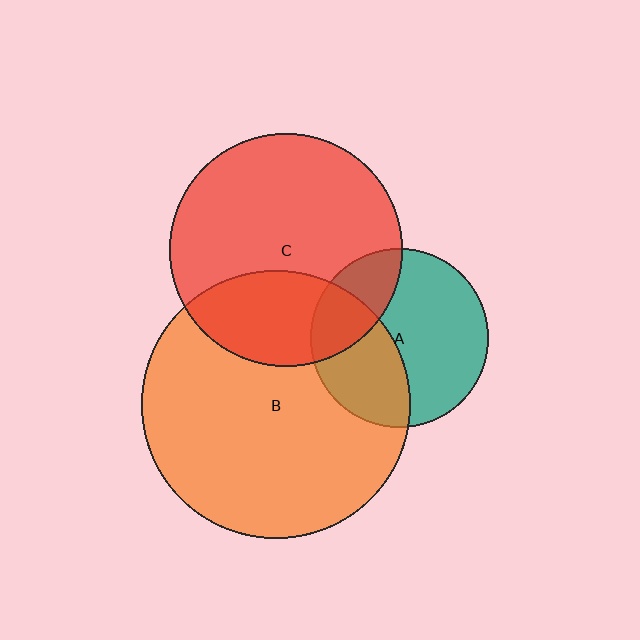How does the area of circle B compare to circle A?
Approximately 2.3 times.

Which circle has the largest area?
Circle B (orange).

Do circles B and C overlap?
Yes.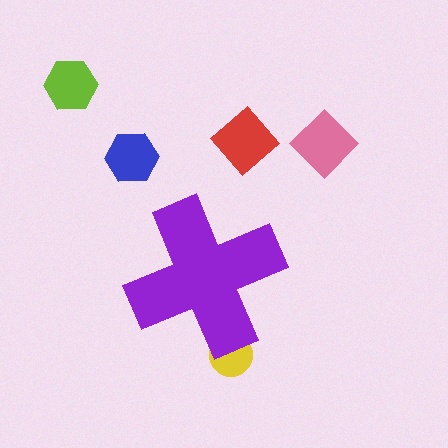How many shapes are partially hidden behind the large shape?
1 shape is partially hidden.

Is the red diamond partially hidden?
No, the red diamond is fully visible.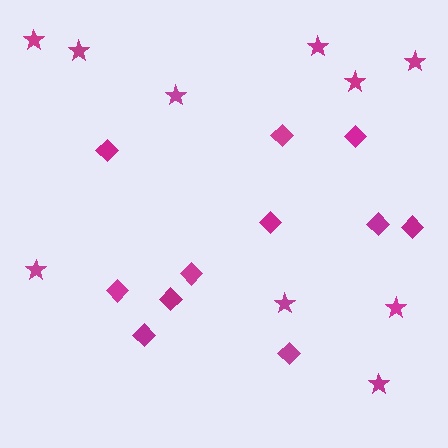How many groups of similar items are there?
There are 2 groups: one group of diamonds (11) and one group of stars (10).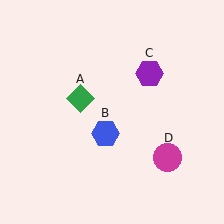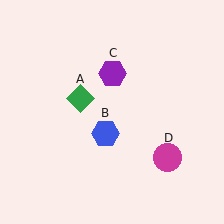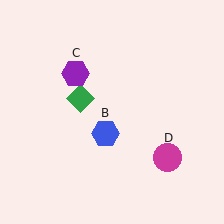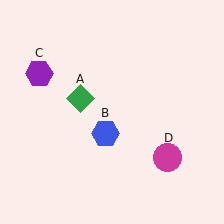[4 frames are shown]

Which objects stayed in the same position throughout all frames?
Green diamond (object A) and blue hexagon (object B) and magenta circle (object D) remained stationary.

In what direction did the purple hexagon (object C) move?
The purple hexagon (object C) moved left.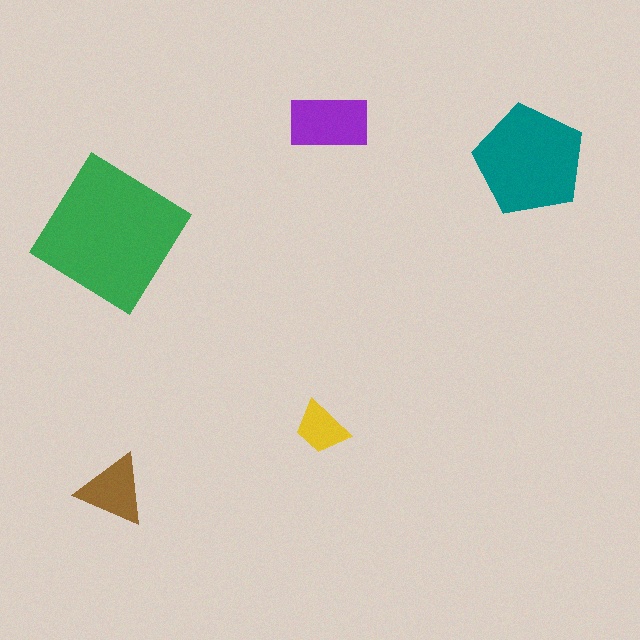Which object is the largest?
The green diamond.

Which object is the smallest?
The yellow trapezoid.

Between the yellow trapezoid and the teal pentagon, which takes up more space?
The teal pentagon.